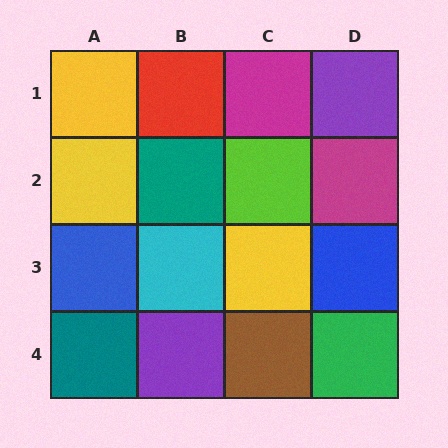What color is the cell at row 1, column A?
Yellow.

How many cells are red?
1 cell is red.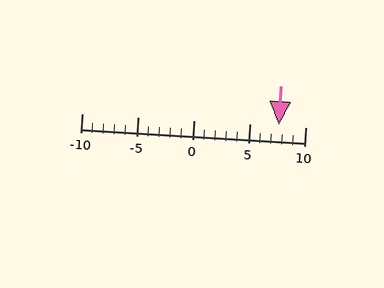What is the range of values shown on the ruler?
The ruler shows values from -10 to 10.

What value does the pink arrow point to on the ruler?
The pink arrow points to approximately 8.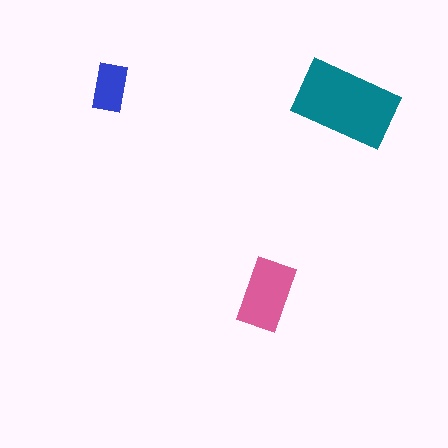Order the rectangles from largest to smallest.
the teal one, the pink one, the blue one.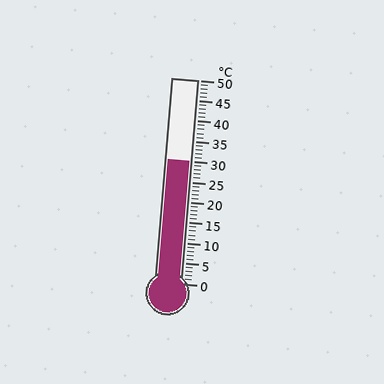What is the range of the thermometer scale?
The thermometer scale ranges from 0°C to 50°C.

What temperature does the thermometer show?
The thermometer shows approximately 30°C.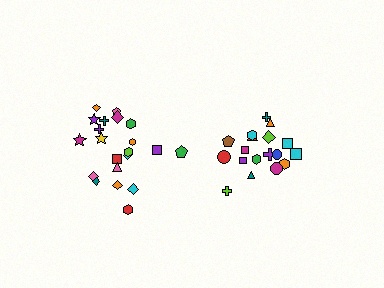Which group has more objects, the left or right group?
The left group.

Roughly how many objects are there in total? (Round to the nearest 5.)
Roughly 40 objects in total.